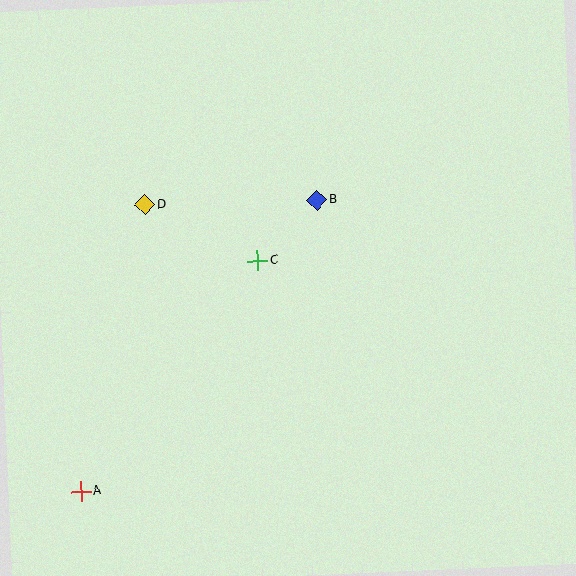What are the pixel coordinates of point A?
Point A is at (81, 491).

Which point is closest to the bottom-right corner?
Point C is closest to the bottom-right corner.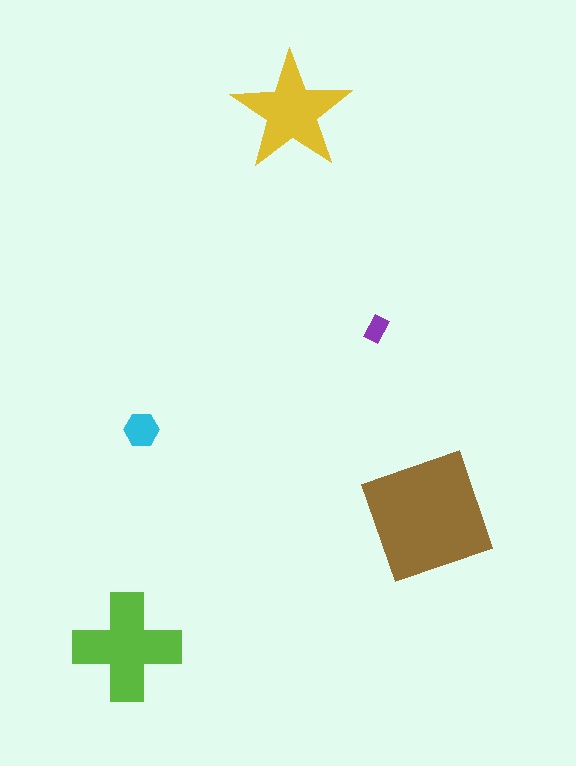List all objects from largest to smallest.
The brown square, the lime cross, the yellow star, the cyan hexagon, the purple rectangle.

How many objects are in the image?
There are 5 objects in the image.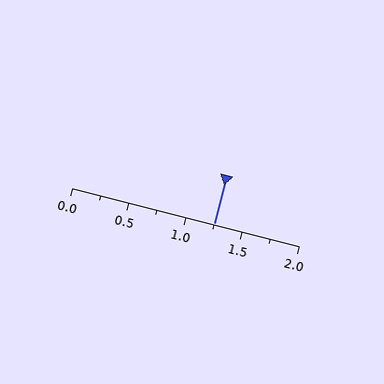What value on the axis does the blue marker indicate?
The marker indicates approximately 1.25.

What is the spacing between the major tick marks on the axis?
The major ticks are spaced 0.5 apart.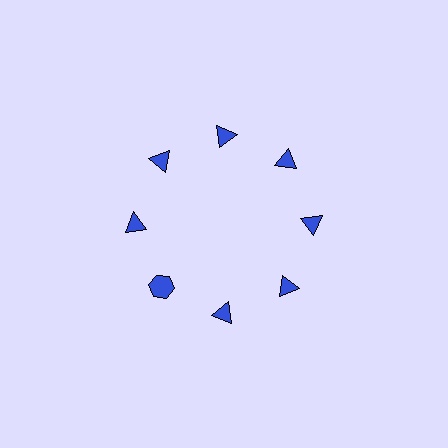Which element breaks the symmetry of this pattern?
The blue hexagon at roughly the 8 o'clock position breaks the symmetry. All other shapes are blue triangles.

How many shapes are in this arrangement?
There are 8 shapes arranged in a ring pattern.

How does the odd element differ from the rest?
It has a different shape: hexagon instead of triangle.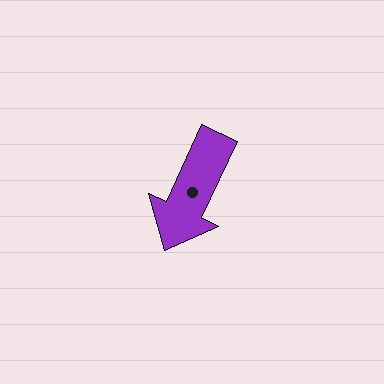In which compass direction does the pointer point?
Southwest.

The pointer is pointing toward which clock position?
Roughly 7 o'clock.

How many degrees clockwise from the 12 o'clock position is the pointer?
Approximately 205 degrees.